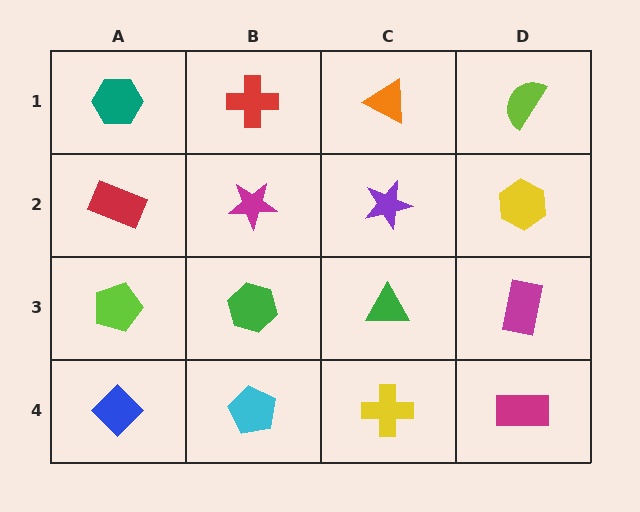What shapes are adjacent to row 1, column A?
A red rectangle (row 2, column A), a red cross (row 1, column B).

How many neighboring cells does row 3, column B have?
4.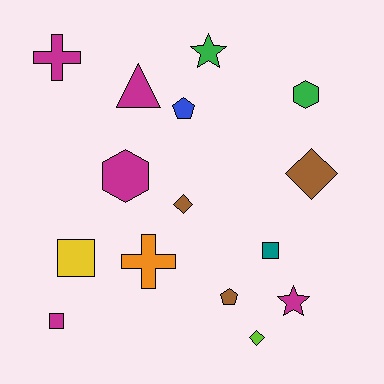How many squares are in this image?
There are 3 squares.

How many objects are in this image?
There are 15 objects.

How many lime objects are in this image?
There is 1 lime object.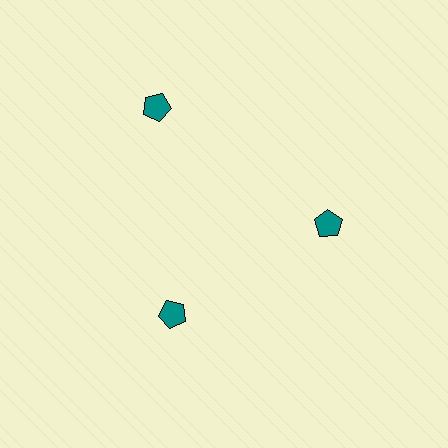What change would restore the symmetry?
The symmetry would be restored by moving it inward, back onto the ring so that all 3 pentagons sit at equal angles and equal distance from the center.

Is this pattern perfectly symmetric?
No. The 3 teal pentagons are arranged in a ring, but one element near the 11 o'clock position is pushed outward from the center, breaking the 3-fold rotational symmetry.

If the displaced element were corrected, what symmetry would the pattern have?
It would have 3-fold rotational symmetry — the pattern would map onto itself every 120 degrees.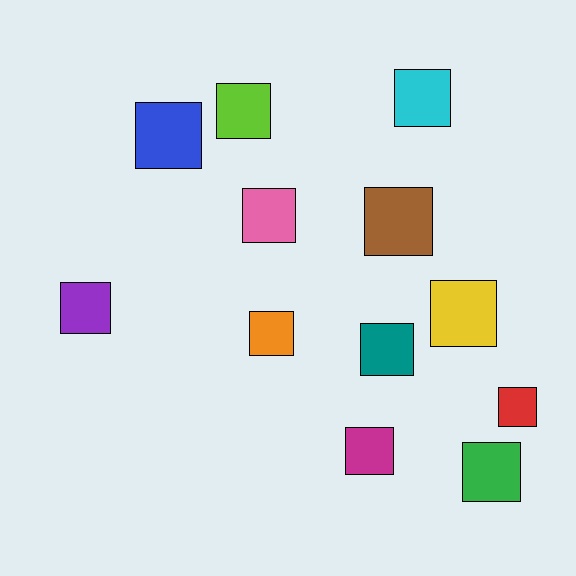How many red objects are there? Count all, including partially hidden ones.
There is 1 red object.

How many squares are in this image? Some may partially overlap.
There are 12 squares.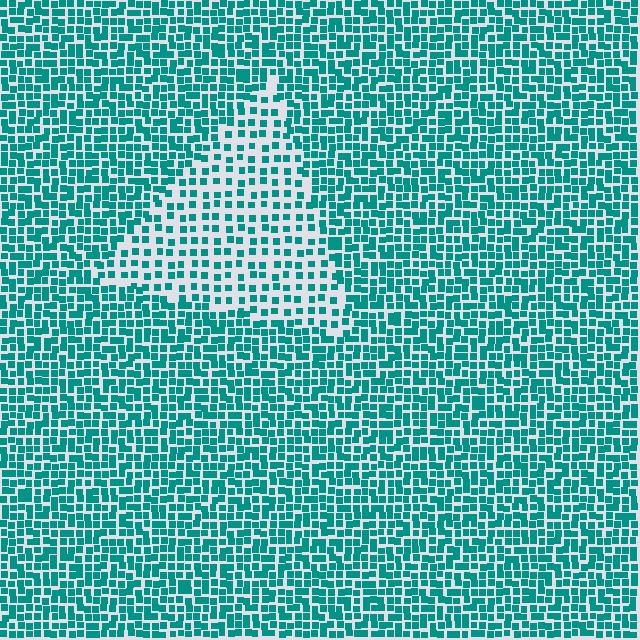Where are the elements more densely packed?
The elements are more densely packed outside the triangle boundary.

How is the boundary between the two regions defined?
The boundary is defined by a change in element density (approximately 2.0x ratio). All elements are the same color, size, and shape.